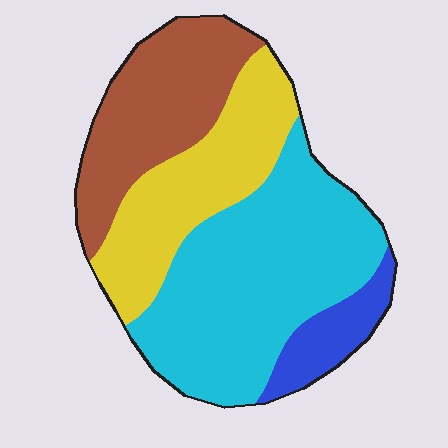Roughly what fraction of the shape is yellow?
Yellow takes up less than a quarter of the shape.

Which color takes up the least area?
Blue, at roughly 10%.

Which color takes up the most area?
Cyan, at roughly 45%.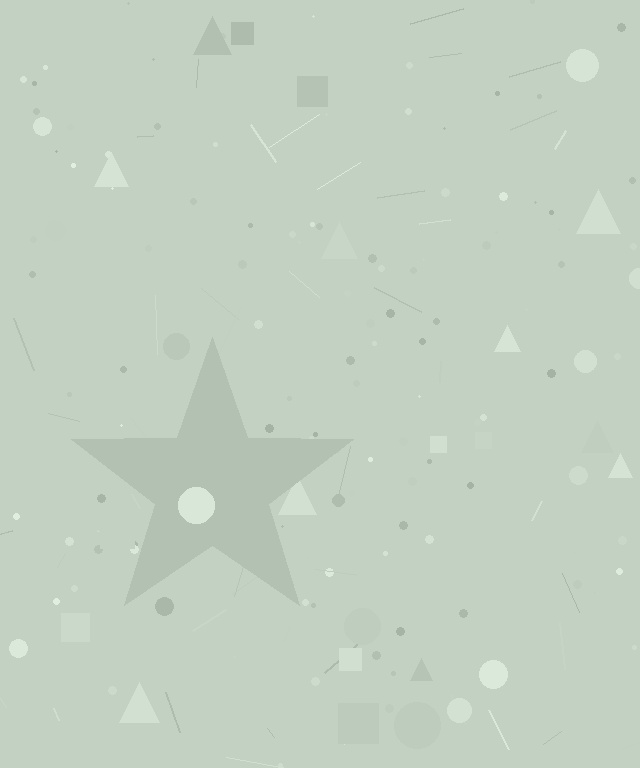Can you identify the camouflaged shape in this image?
The camouflaged shape is a star.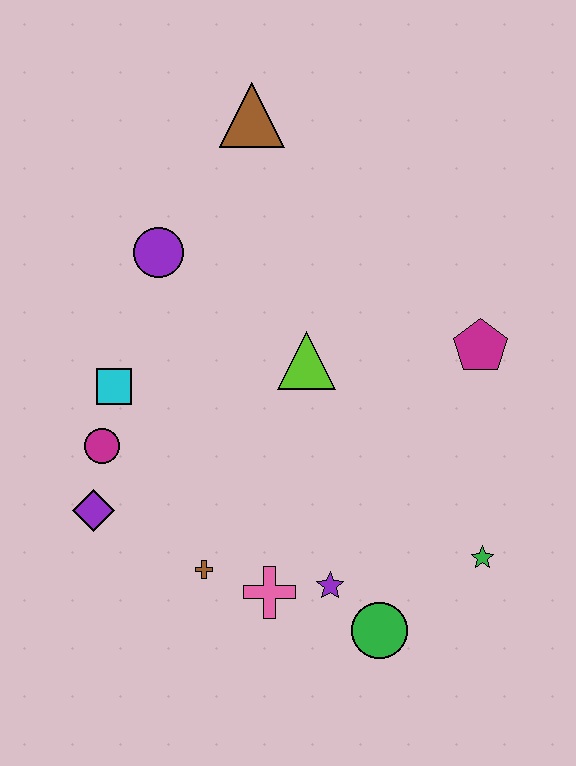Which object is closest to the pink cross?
The purple star is closest to the pink cross.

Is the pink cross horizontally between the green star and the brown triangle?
Yes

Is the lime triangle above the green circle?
Yes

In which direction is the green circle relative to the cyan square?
The green circle is to the right of the cyan square.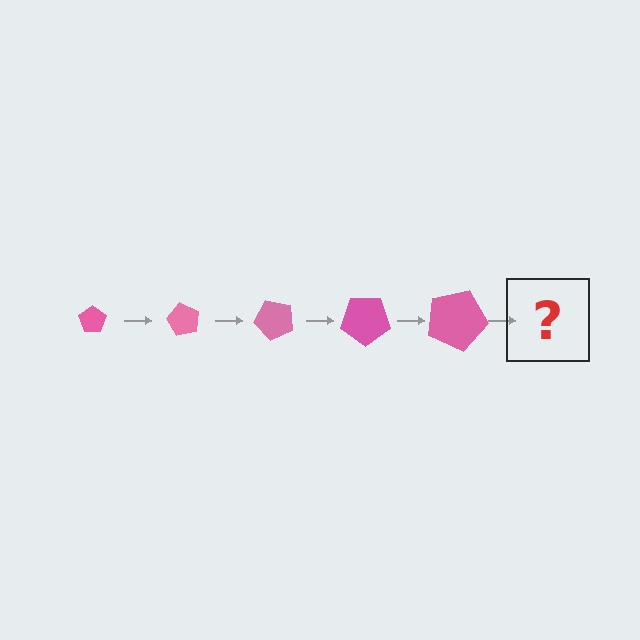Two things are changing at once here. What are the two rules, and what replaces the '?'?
The two rules are that the pentagon grows larger each step and it rotates 60 degrees each step. The '?' should be a pentagon, larger than the previous one and rotated 300 degrees from the start.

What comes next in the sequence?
The next element should be a pentagon, larger than the previous one and rotated 300 degrees from the start.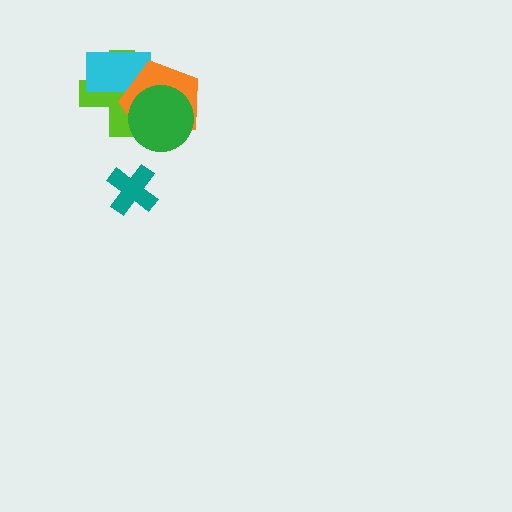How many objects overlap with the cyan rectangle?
2 objects overlap with the cyan rectangle.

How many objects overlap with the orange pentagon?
3 objects overlap with the orange pentagon.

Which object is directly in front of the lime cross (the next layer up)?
The cyan rectangle is directly in front of the lime cross.